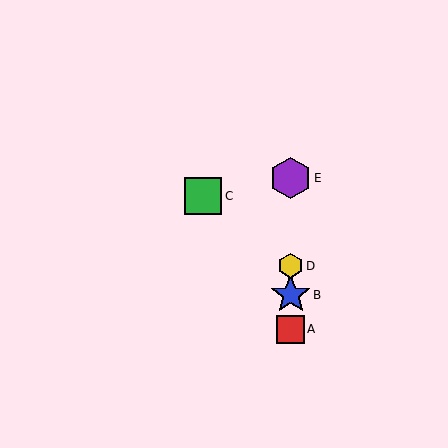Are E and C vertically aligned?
No, E is at x≈291 and C is at x≈203.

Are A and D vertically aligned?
Yes, both are at x≈291.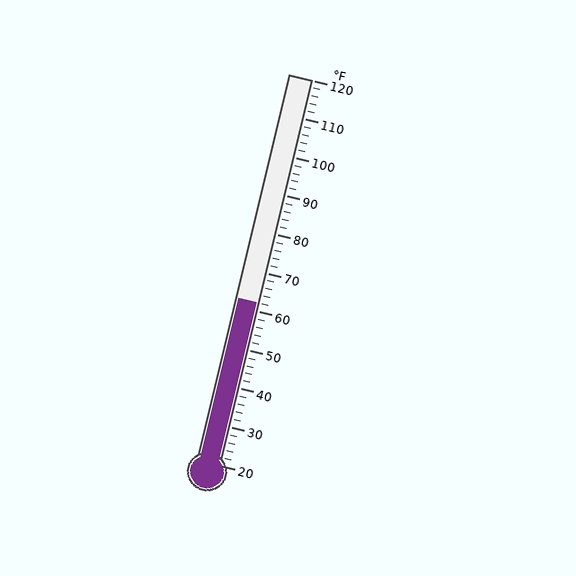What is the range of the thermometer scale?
The thermometer scale ranges from 20°F to 120°F.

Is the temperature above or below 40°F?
The temperature is above 40°F.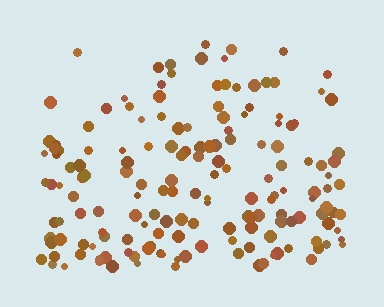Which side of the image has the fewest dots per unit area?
The top.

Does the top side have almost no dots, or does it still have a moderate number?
Still a moderate number, just noticeably fewer than the bottom.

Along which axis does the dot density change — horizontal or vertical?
Vertical.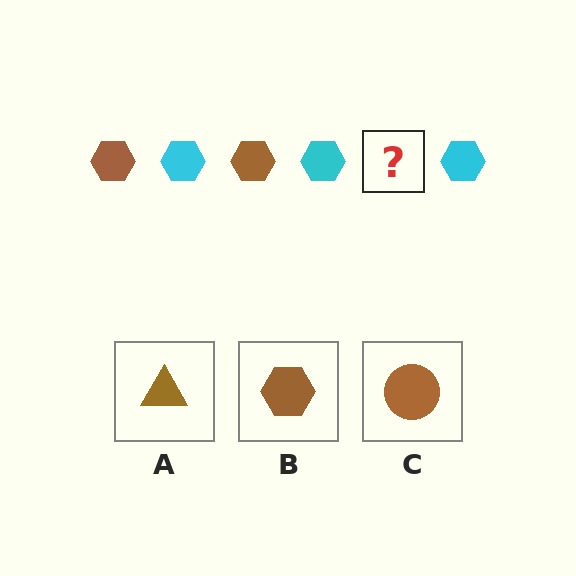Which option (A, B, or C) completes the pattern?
B.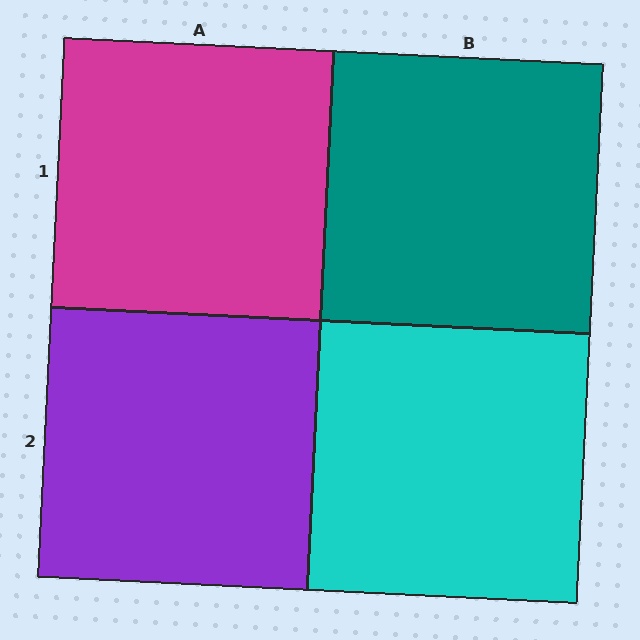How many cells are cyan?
1 cell is cyan.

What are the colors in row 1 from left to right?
Magenta, teal.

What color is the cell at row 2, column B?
Cyan.